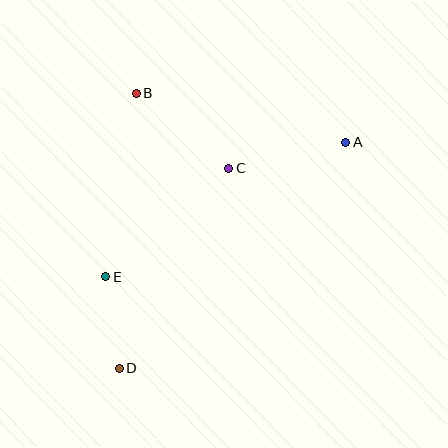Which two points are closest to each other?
Points D and E are closest to each other.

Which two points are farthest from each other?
Points A and D are farthest from each other.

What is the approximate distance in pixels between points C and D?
The distance between C and D is approximately 229 pixels.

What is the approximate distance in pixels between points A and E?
The distance between A and E is approximately 275 pixels.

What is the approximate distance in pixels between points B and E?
The distance between B and E is approximately 186 pixels.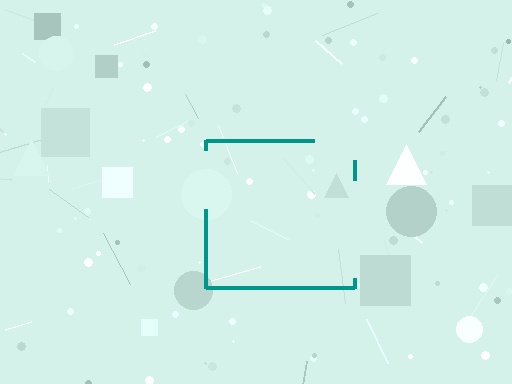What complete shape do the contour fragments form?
The contour fragments form a square.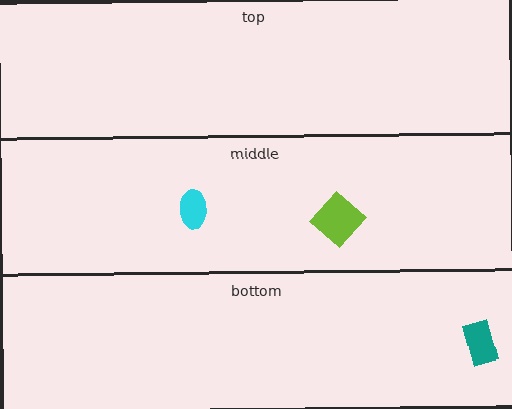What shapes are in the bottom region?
The teal rectangle.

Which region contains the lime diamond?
The middle region.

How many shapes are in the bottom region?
1.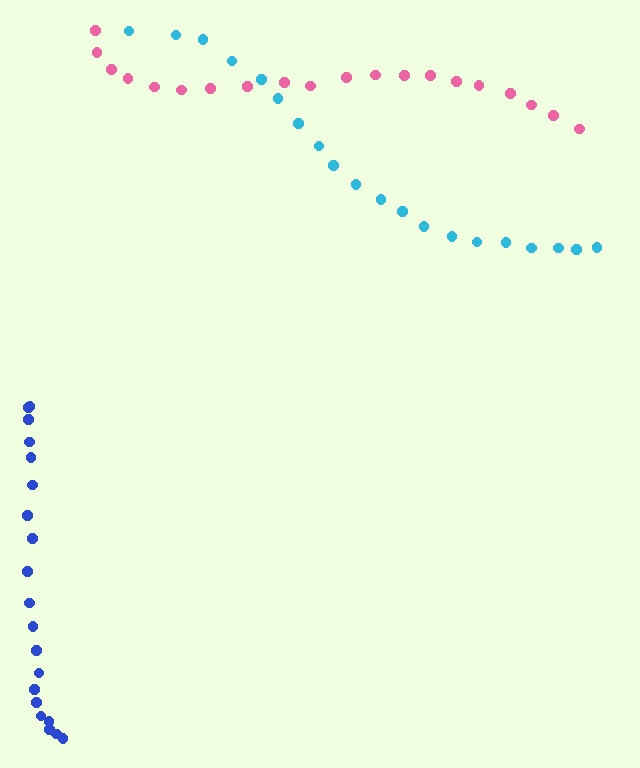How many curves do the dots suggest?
There are 3 distinct paths.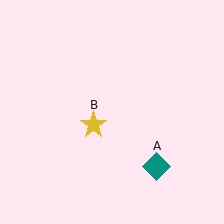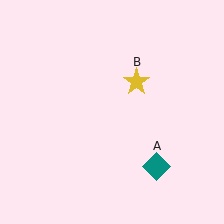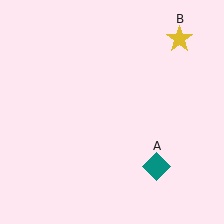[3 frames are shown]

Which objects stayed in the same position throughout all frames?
Teal diamond (object A) remained stationary.